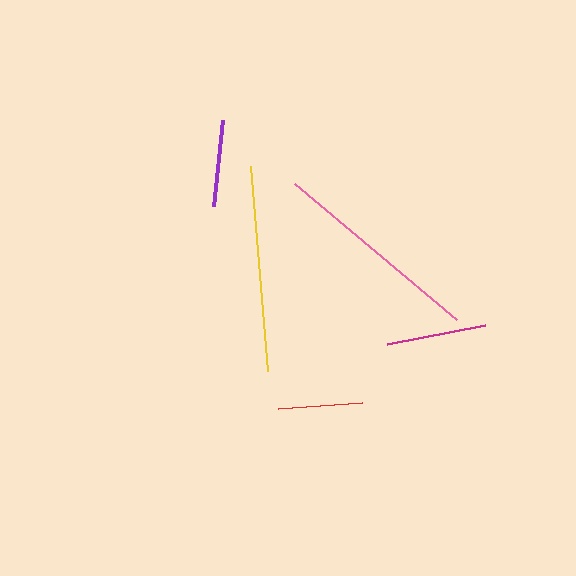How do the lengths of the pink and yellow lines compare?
The pink and yellow lines are approximately the same length.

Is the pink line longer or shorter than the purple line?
The pink line is longer than the purple line.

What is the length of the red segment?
The red segment is approximately 84 pixels long.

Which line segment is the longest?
The pink line is the longest at approximately 211 pixels.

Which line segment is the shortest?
The red line is the shortest at approximately 84 pixels.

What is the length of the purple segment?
The purple segment is approximately 86 pixels long.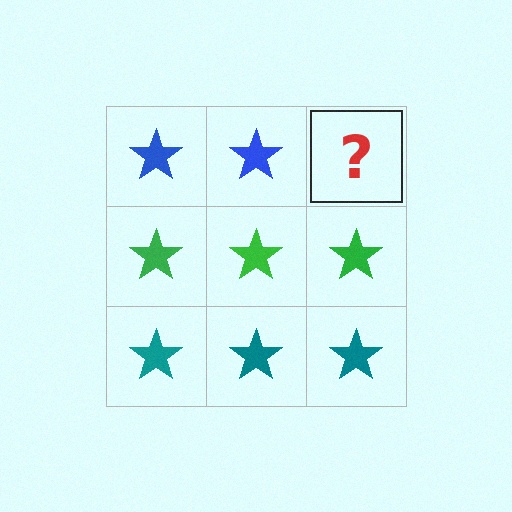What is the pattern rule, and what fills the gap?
The rule is that each row has a consistent color. The gap should be filled with a blue star.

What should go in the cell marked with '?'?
The missing cell should contain a blue star.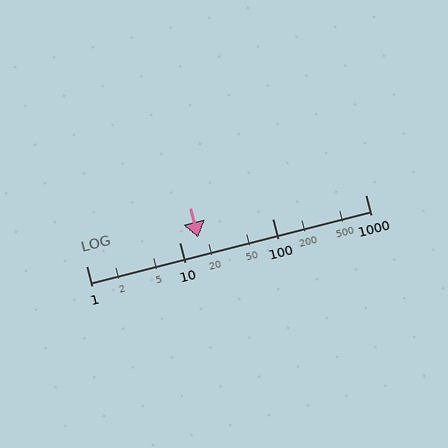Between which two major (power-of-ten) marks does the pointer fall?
The pointer is between 10 and 100.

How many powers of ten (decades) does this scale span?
The scale spans 3 decades, from 1 to 1000.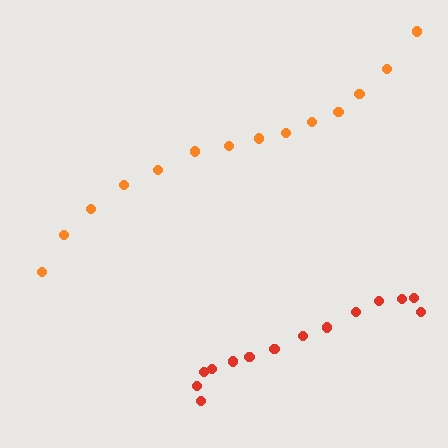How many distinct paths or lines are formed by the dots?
There are 2 distinct paths.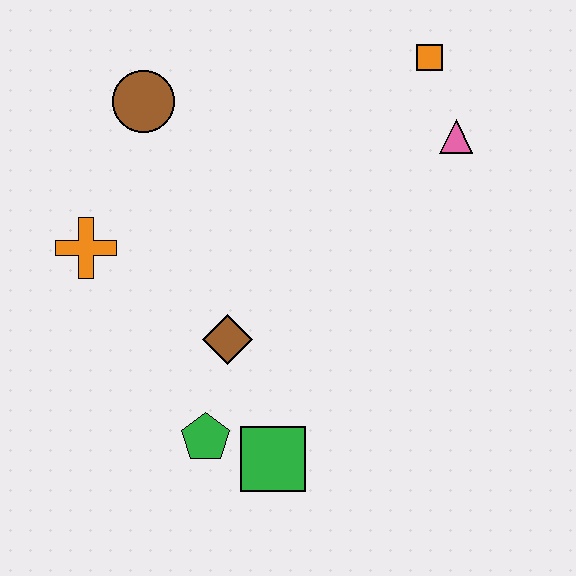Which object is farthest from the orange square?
The green pentagon is farthest from the orange square.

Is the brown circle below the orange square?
Yes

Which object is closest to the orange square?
The pink triangle is closest to the orange square.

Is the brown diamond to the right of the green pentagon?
Yes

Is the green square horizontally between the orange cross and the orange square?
Yes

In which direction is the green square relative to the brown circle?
The green square is below the brown circle.